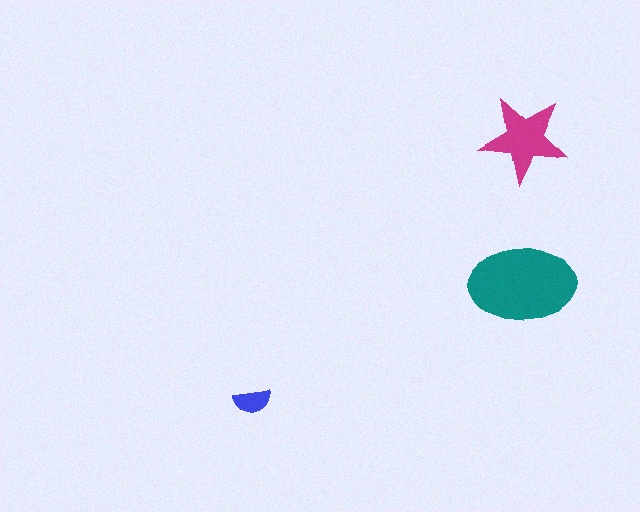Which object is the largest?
The teal ellipse.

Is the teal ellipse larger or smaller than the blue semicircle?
Larger.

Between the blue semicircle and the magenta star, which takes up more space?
The magenta star.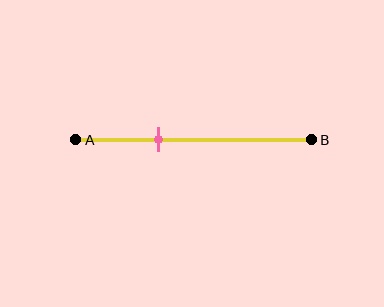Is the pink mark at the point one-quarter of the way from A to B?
No, the mark is at about 35% from A, not at the 25% one-quarter point.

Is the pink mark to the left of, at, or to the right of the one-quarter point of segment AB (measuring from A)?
The pink mark is to the right of the one-quarter point of segment AB.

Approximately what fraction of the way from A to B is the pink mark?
The pink mark is approximately 35% of the way from A to B.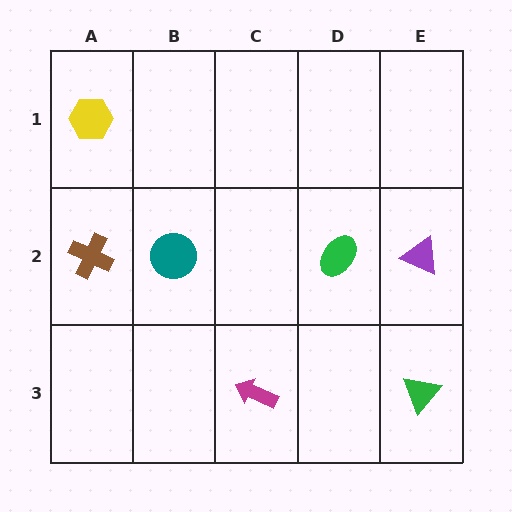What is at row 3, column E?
A green triangle.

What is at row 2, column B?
A teal circle.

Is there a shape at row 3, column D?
No, that cell is empty.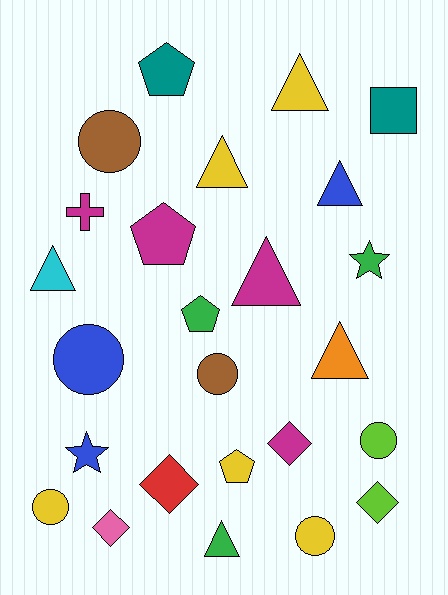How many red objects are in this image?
There is 1 red object.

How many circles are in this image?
There are 6 circles.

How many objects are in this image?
There are 25 objects.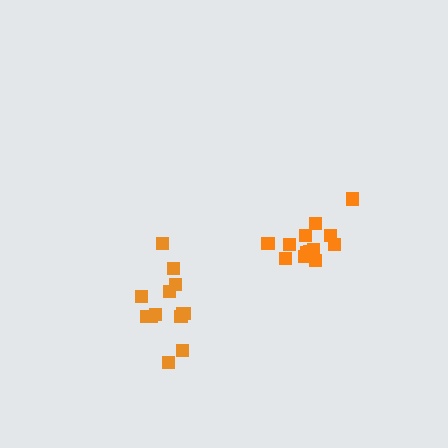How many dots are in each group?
Group 1: 13 dots, Group 2: 13 dots (26 total).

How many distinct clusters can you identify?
There are 2 distinct clusters.